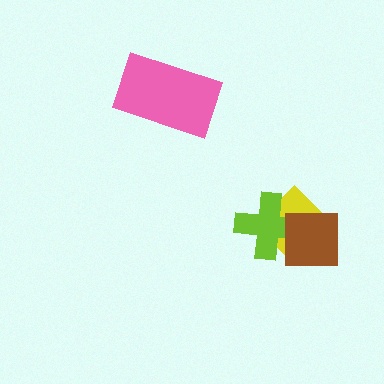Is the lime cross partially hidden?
Yes, it is partially covered by another shape.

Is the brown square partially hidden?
No, no other shape covers it.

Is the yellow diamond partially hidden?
Yes, it is partially covered by another shape.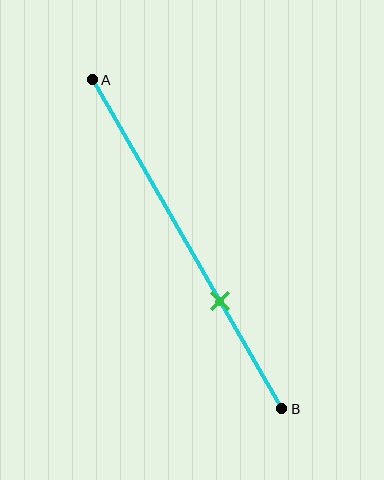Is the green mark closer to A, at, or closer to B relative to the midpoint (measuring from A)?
The green mark is closer to point B than the midpoint of segment AB.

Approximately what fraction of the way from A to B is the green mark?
The green mark is approximately 65% of the way from A to B.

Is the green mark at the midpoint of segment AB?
No, the mark is at about 65% from A, not at the 50% midpoint.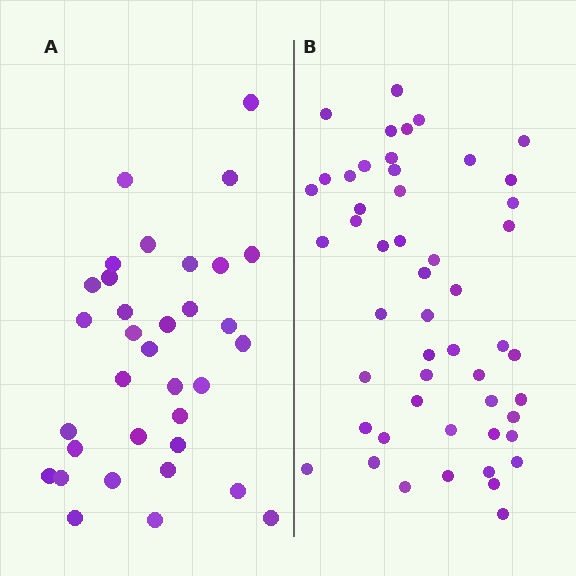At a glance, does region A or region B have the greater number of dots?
Region B (the right region) has more dots.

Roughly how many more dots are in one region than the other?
Region B has approximately 15 more dots than region A.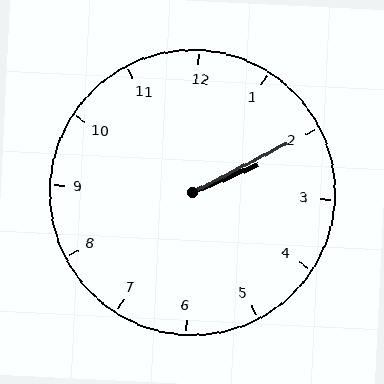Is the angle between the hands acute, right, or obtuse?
It is acute.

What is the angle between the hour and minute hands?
Approximately 5 degrees.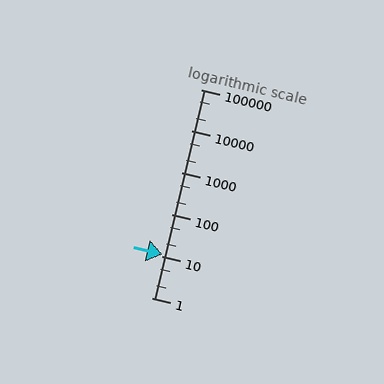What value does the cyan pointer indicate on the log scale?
The pointer indicates approximately 11.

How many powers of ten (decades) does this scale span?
The scale spans 5 decades, from 1 to 100000.